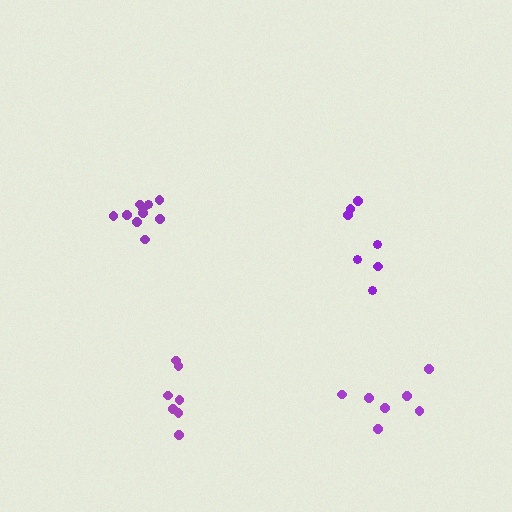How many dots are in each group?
Group 1: 7 dots, Group 2: 7 dots, Group 3: 10 dots, Group 4: 7 dots (31 total).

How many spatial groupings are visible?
There are 4 spatial groupings.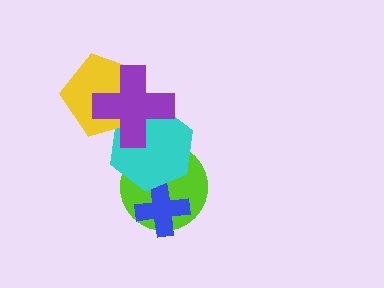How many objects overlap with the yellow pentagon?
2 objects overlap with the yellow pentagon.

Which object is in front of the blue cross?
The cyan hexagon is in front of the blue cross.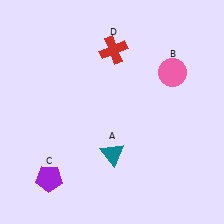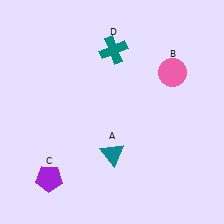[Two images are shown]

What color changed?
The cross (D) changed from red in Image 1 to teal in Image 2.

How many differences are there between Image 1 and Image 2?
There is 1 difference between the two images.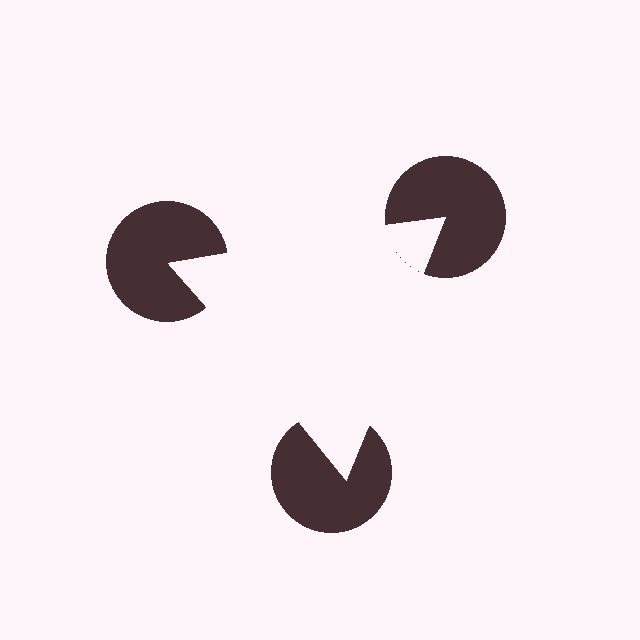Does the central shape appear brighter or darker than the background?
It typically appears slightly brighter than the background, even though no actual brightness change is drawn.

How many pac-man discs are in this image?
There are 3 — one at each vertex of the illusory triangle.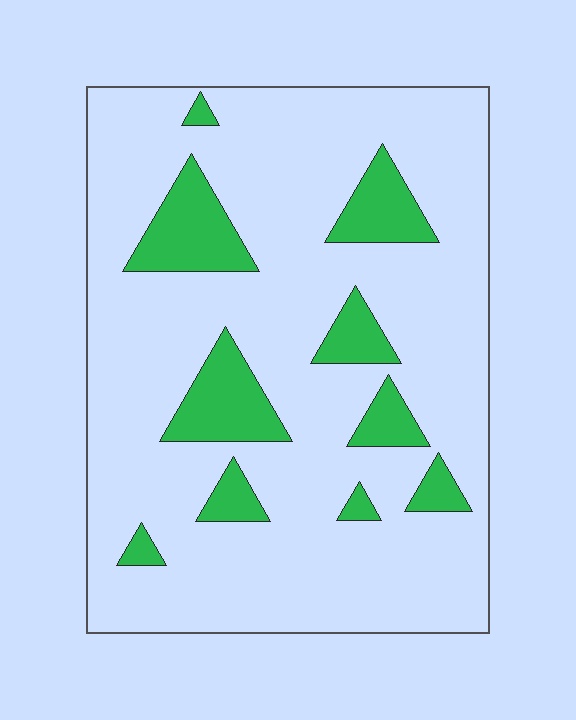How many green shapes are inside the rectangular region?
10.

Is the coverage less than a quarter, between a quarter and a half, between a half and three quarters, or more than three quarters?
Less than a quarter.